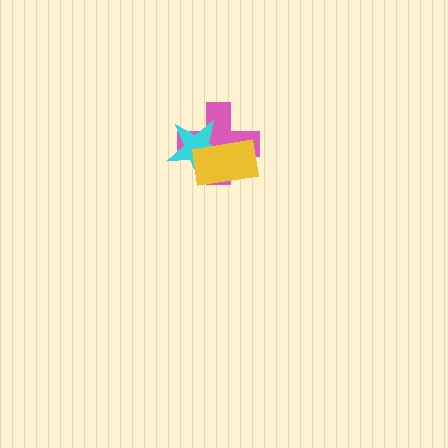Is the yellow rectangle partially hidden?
No, no other shape covers it.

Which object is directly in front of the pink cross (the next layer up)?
The cyan star is directly in front of the pink cross.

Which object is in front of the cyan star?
The yellow rectangle is in front of the cyan star.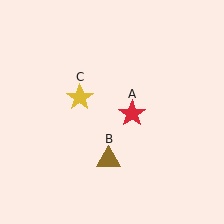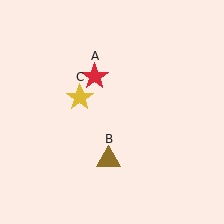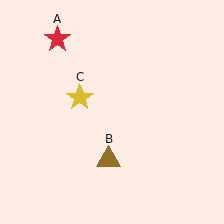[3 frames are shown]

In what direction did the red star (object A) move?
The red star (object A) moved up and to the left.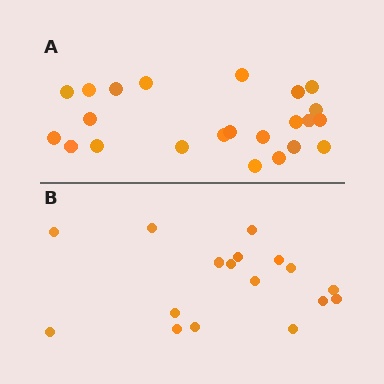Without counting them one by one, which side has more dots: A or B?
Region A (the top region) has more dots.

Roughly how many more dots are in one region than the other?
Region A has about 6 more dots than region B.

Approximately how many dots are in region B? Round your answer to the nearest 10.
About 20 dots. (The exact count is 17, which rounds to 20.)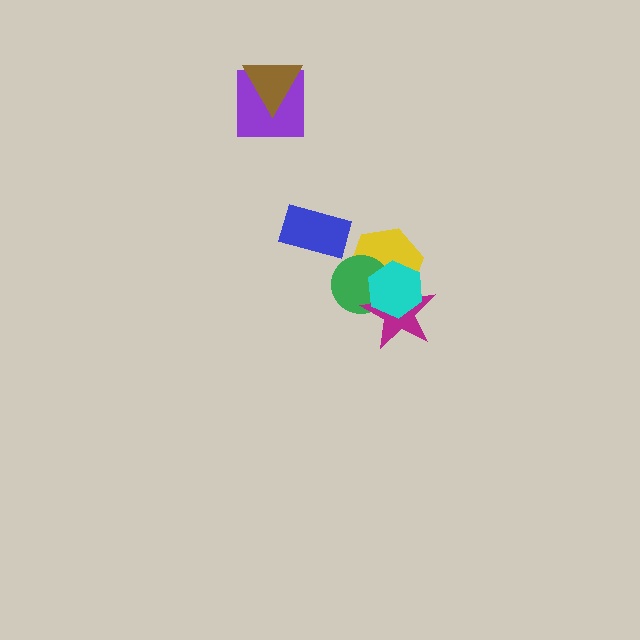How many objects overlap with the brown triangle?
1 object overlaps with the brown triangle.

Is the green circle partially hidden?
Yes, it is partially covered by another shape.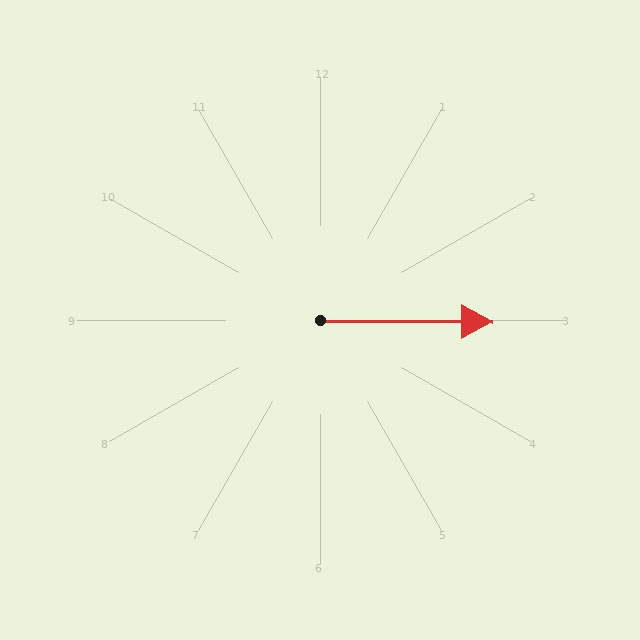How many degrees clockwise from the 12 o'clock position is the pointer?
Approximately 91 degrees.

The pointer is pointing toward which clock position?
Roughly 3 o'clock.